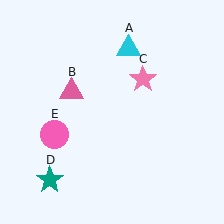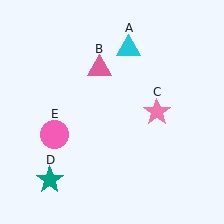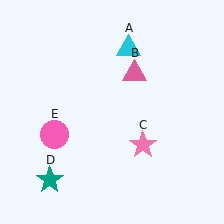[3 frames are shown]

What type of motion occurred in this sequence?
The pink triangle (object B), pink star (object C) rotated clockwise around the center of the scene.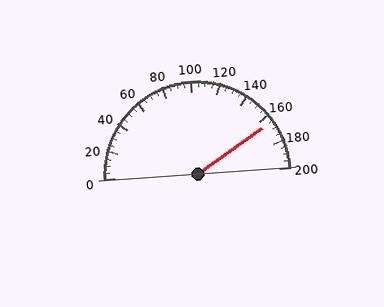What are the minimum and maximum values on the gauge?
The gauge ranges from 0 to 200.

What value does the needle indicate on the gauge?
The needle indicates approximately 165.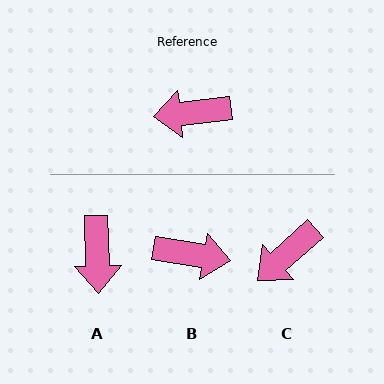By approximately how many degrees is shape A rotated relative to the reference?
Approximately 85 degrees counter-clockwise.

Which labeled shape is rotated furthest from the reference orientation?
B, about 164 degrees away.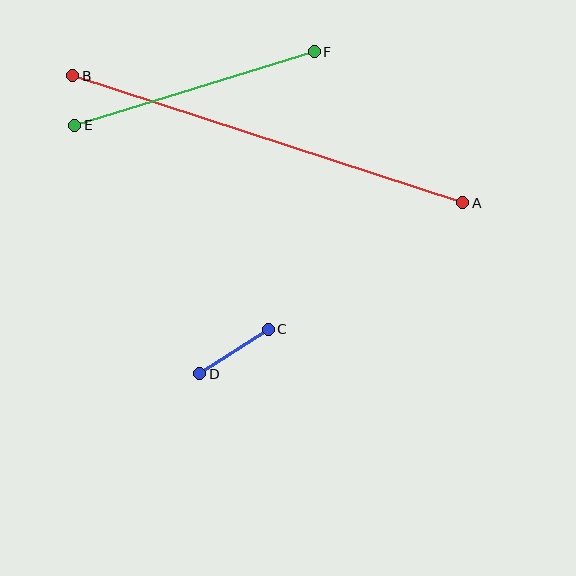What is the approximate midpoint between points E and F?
The midpoint is at approximately (194, 88) pixels.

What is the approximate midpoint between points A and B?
The midpoint is at approximately (268, 139) pixels.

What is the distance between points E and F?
The distance is approximately 251 pixels.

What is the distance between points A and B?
The distance is approximately 410 pixels.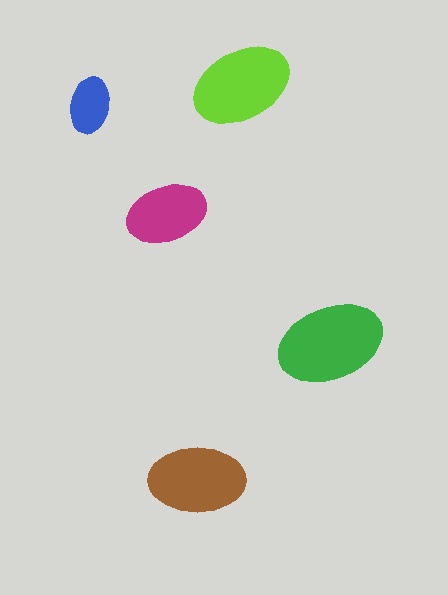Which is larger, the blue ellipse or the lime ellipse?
The lime one.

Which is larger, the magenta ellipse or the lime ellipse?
The lime one.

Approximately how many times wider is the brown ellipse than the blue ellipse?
About 1.5 times wider.